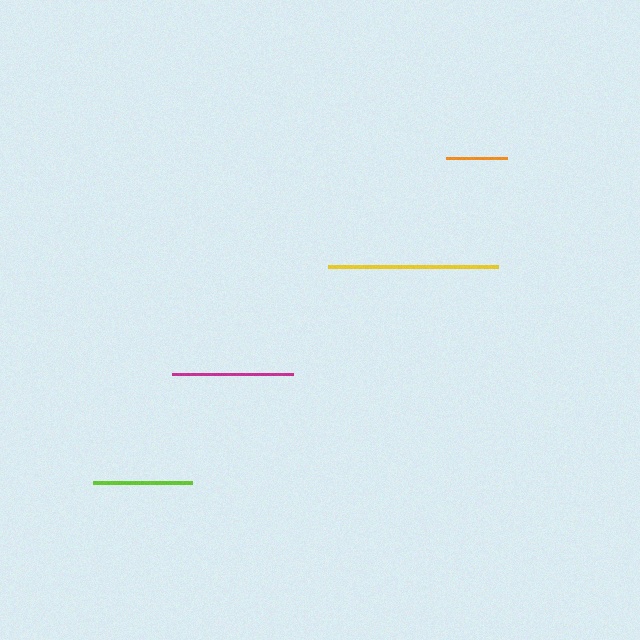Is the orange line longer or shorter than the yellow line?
The yellow line is longer than the orange line.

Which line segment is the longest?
The yellow line is the longest at approximately 170 pixels.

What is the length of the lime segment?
The lime segment is approximately 99 pixels long.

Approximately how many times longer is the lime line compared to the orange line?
The lime line is approximately 1.6 times the length of the orange line.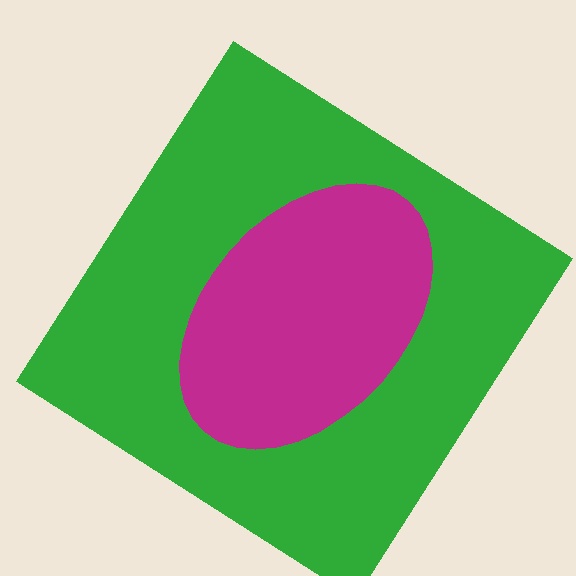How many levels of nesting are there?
2.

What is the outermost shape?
The green diamond.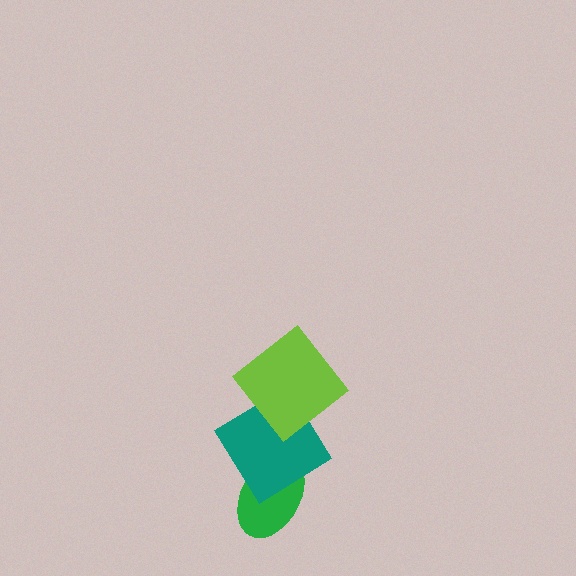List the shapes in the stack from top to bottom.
From top to bottom: the lime diamond, the teal diamond, the green ellipse.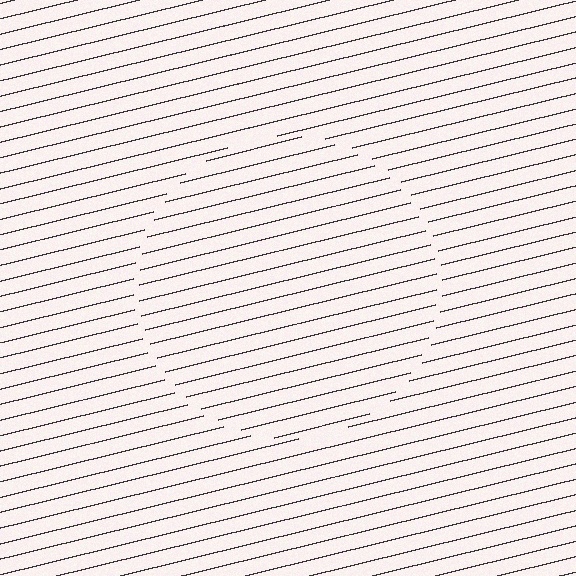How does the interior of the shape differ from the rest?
The interior of the shape contains the same grating, shifted by half a period — the contour is defined by the phase discontinuity where line-ends from the inner and outer gratings abut.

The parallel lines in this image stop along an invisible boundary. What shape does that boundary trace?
An illusory circle. The interior of the shape contains the same grating, shifted by half a period — the contour is defined by the phase discontinuity where line-ends from the inner and outer gratings abut.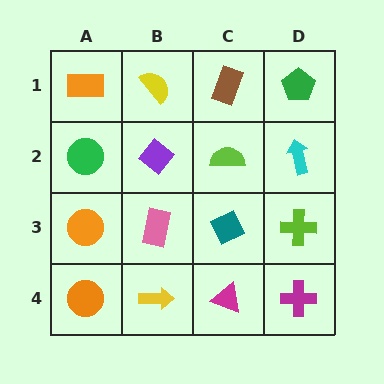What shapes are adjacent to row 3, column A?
A green circle (row 2, column A), an orange circle (row 4, column A), a pink rectangle (row 3, column B).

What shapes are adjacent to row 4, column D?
A lime cross (row 3, column D), a magenta triangle (row 4, column C).